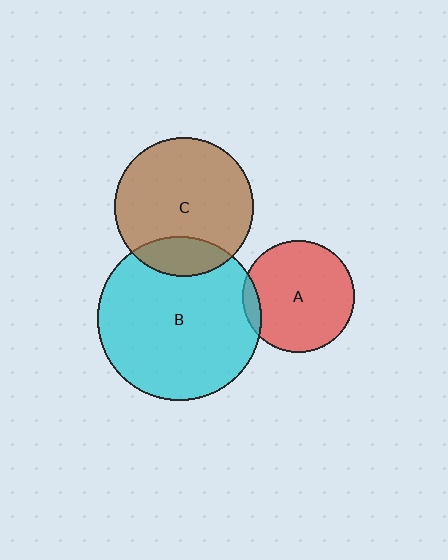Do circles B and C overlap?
Yes.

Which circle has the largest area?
Circle B (cyan).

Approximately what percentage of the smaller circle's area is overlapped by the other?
Approximately 20%.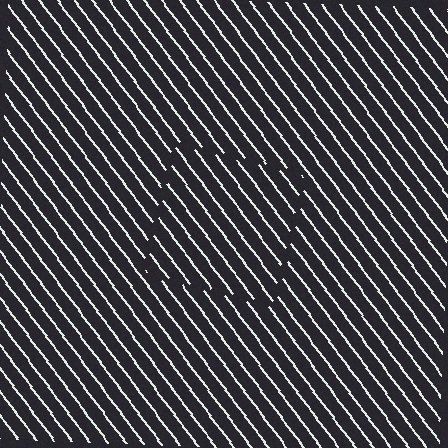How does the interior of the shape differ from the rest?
The interior of the shape contains the same grating, shifted by half a period — the contour is defined by the phase discontinuity where line-ends from the inner and outer gratings abut.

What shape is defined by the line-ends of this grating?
An illusory square. The interior of the shape contains the same grating, shifted by half a period — the contour is defined by the phase discontinuity where line-ends from the inner and outer gratings abut.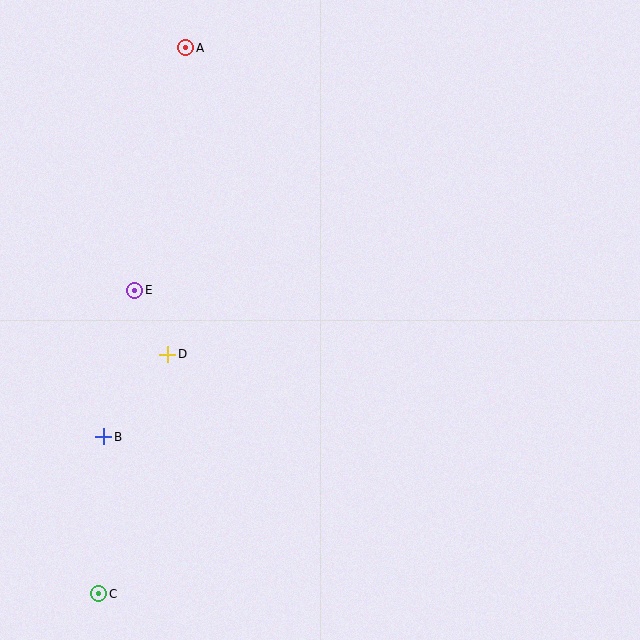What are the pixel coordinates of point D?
Point D is at (168, 354).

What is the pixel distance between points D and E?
The distance between D and E is 72 pixels.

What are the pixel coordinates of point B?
Point B is at (104, 437).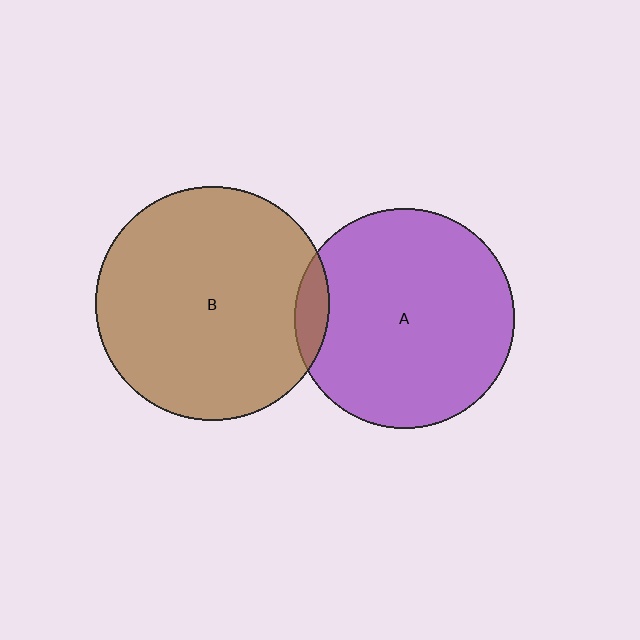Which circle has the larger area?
Circle B (brown).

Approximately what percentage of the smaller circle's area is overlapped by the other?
Approximately 5%.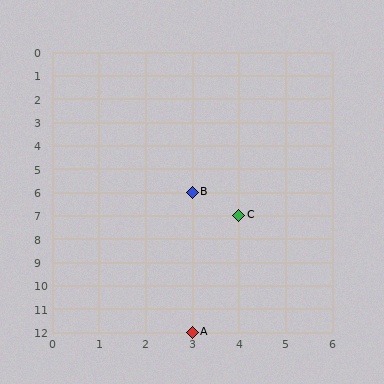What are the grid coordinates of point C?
Point C is at grid coordinates (4, 7).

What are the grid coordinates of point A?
Point A is at grid coordinates (3, 12).